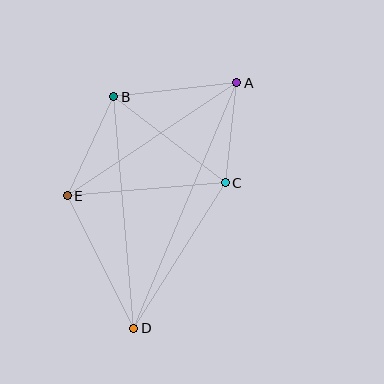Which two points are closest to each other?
Points A and C are closest to each other.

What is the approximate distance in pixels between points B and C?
The distance between B and C is approximately 141 pixels.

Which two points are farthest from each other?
Points A and D are farthest from each other.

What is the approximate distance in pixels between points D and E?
The distance between D and E is approximately 148 pixels.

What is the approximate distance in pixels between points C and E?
The distance between C and E is approximately 158 pixels.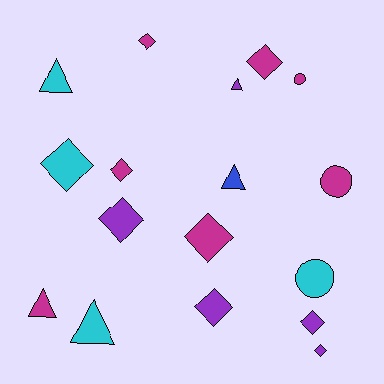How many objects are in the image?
There are 17 objects.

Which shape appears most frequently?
Diamond, with 9 objects.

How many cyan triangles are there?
There are 2 cyan triangles.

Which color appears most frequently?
Magenta, with 7 objects.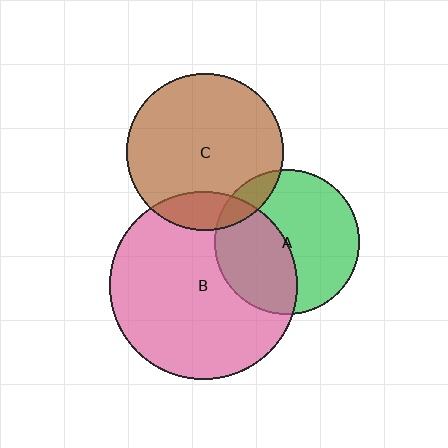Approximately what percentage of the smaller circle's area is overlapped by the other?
Approximately 10%.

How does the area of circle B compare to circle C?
Approximately 1.4 times.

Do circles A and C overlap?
Yes.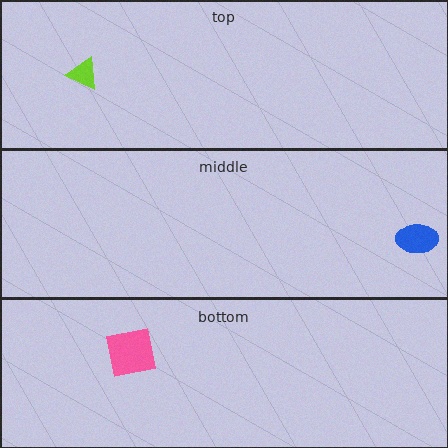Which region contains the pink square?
The bottom region.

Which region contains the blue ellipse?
The middle region.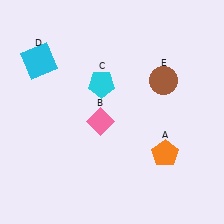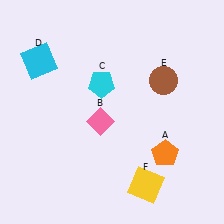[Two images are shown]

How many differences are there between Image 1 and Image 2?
There is 1 difference between the two images.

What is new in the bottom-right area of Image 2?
A yellow square (F) was added in the bottom-right area of Image 2.